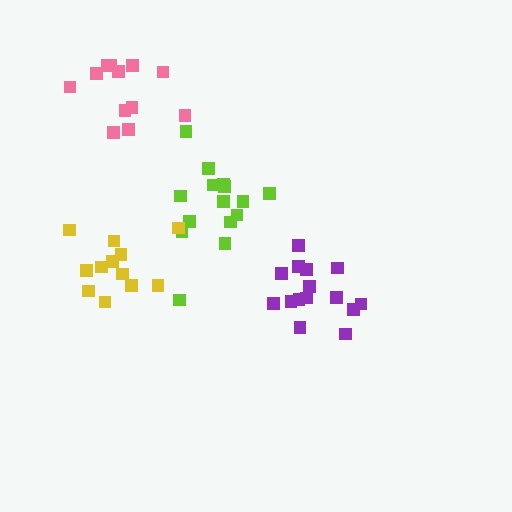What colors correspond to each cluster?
The clusters are colored: lime, purple, pink, yellow.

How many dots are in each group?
Group 1: 15 dots, Group 2: 16 dots, Group 3: 12 dots, Group 4: 12 dots (55 total).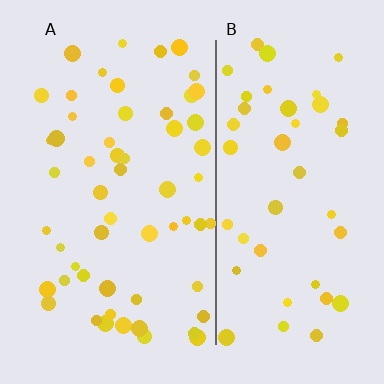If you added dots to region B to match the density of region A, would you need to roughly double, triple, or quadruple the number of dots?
Approximately double.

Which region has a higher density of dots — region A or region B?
A (the left).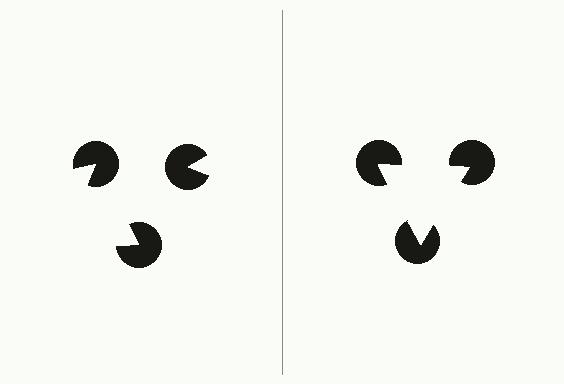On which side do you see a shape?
An illusory triangle appears on the right side. On the left side the wedge cuts are rotated, so no coherent shape forms.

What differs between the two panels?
The pac-man discs are positioned identically on both sides; only the wedge orientations differ. On the right they align to a triangle; on the left they are misaligned.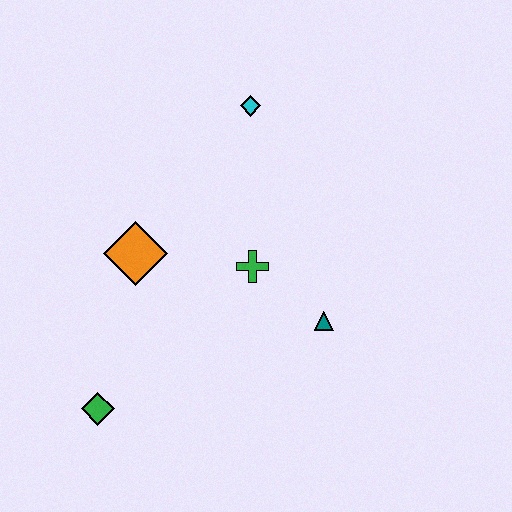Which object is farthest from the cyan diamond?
The green diamond is farthest from the cyan diamond.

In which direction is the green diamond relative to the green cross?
The green diamond is to the left of the green cross.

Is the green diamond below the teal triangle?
Yes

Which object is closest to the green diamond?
The orange diamond is closest to the green diamond.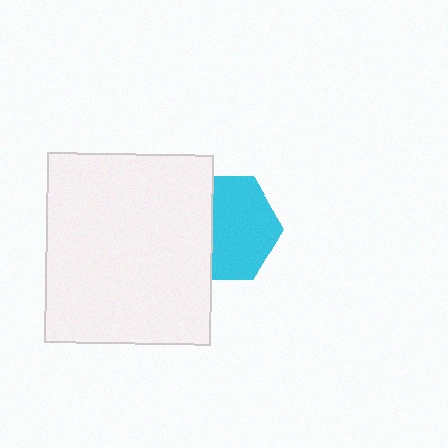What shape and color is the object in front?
The object in front is a white rectangle.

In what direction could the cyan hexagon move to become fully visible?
The cyan hexagon could move right. That would shift it out from behind the white rectangle entirely.